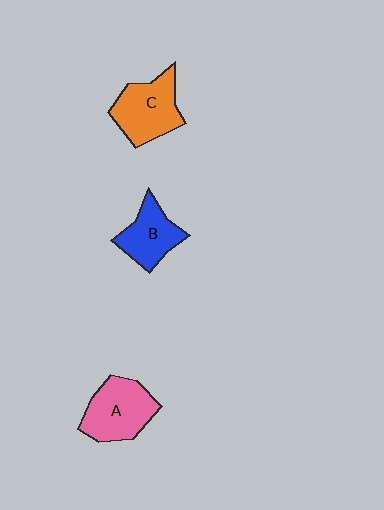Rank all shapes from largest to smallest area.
From largest to smallest: A (pink), C (orange), B (blue).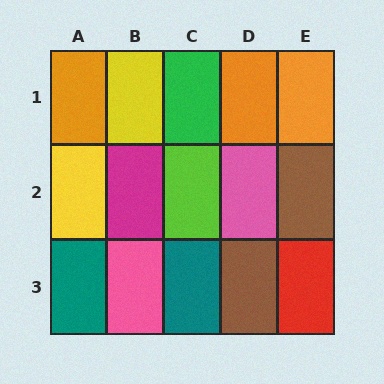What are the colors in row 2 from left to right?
Yellow, magenta, lime, pink, brown.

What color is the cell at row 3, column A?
Teal.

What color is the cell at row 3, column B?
Pink.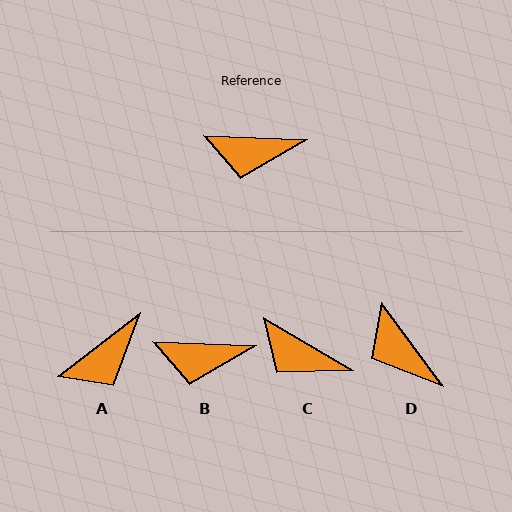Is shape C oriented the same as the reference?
No, it is off by about 28 degrees.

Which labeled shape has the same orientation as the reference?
B.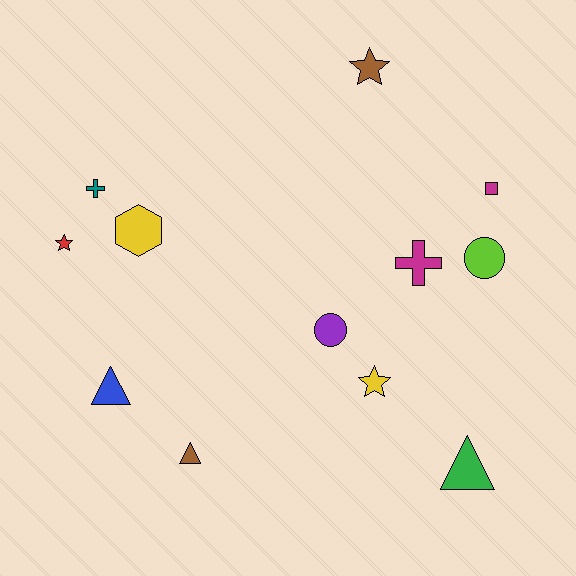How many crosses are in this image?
There are 2 crosses.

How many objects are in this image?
There are 12 objects.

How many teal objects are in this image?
There is 1 teal object.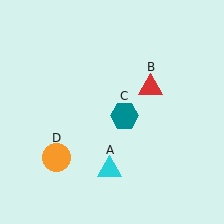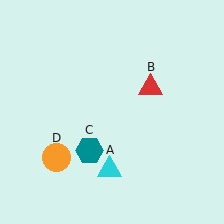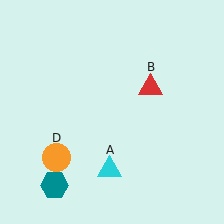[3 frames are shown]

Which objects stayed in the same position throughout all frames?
Cyan triangle (object A) and red triangle (object B) and orange circle (object D) remained stationary.